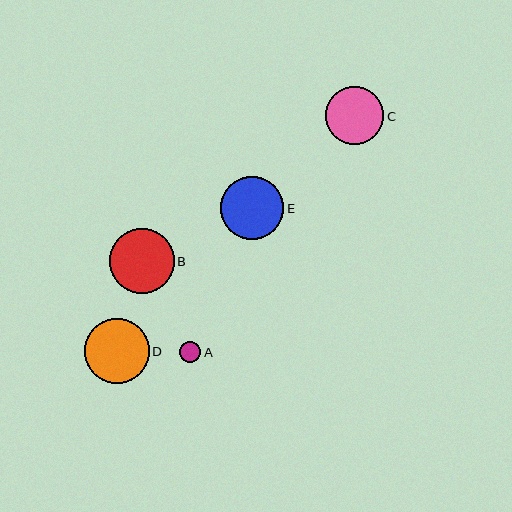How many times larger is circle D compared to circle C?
Circle D is approximately 1.1 times the size of circle C.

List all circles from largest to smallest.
From largest to smallest: D, B, E, C, A.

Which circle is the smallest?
Circle A is the smallest with a size of approximately 21 pixels.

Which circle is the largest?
Circle D is the largest with a size of approximately 65 pixels.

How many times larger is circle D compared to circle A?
Circle D is approximately 3.1 times the size of circle A.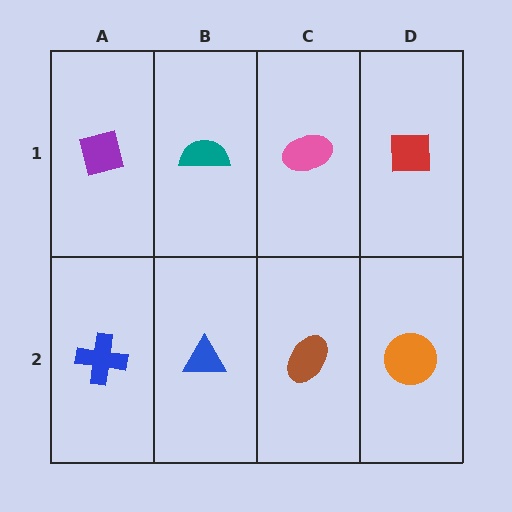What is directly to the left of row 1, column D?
A pink ellipse.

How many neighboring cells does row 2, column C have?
3.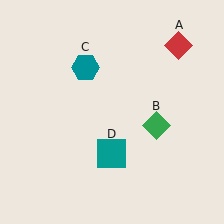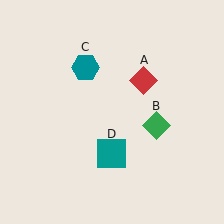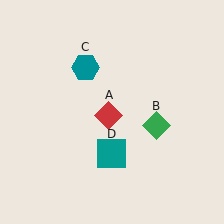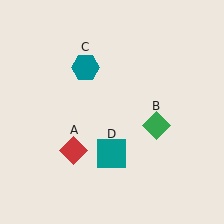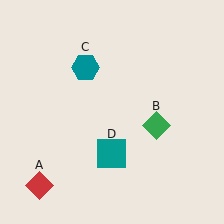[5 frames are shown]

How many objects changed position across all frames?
1 object changed position: red diamond (object A).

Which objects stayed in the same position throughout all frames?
Green diamond (object B) and teal hexagon (object C) and teal square (object D) remained stationary.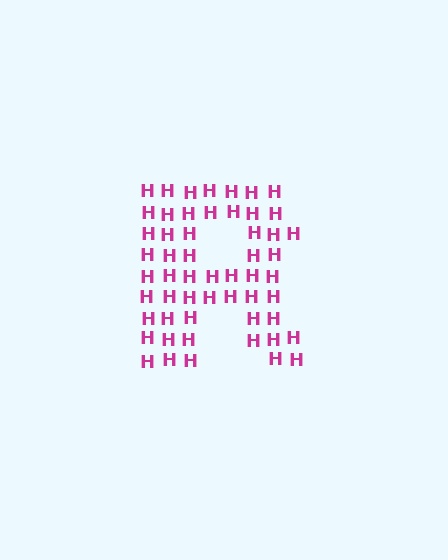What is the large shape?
The large shape is the letter R.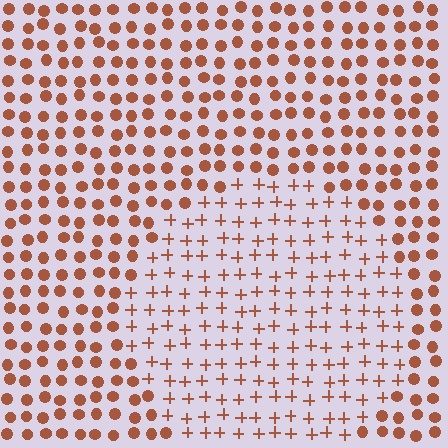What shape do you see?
I see a circle.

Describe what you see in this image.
The image is filled with small brown elements arranged in a uniform grid. A circle-shaped region contains plus signs, while the surrounding area contains circles. The boundary is defined purely by the change in element shape.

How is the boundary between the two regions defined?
The boundary is defined by a change in element shape: plus signs inside vs. circles outside. All elements share the same color and spacing.